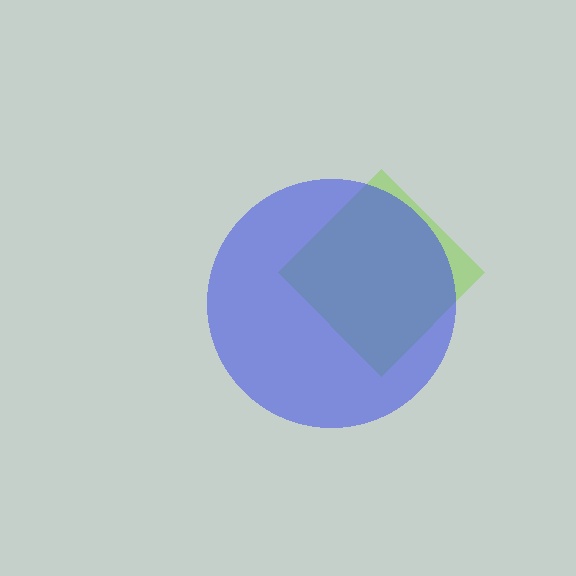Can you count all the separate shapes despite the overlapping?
Yes, there are 2 separate shapes.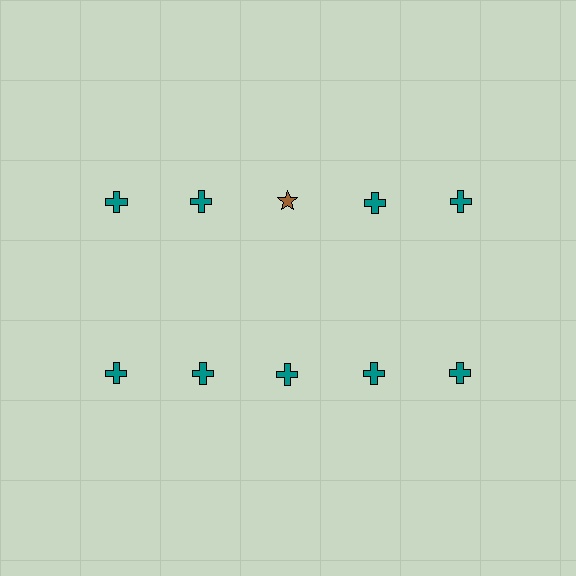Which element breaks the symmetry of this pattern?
The brown star in the top row, center column breaks the symmetry. All other shapes are teal crosses.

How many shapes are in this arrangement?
There are 10 shapes arranged in a grid pattern.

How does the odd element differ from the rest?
It differs in both color (brown instead of teal) and shape (star instead of cross).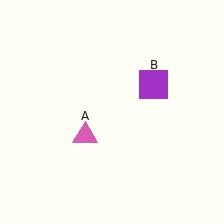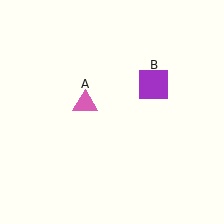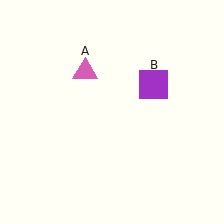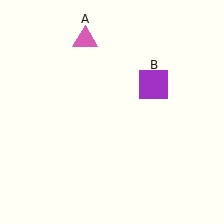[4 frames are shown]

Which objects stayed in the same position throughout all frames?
Purple square (object B) remained stationary.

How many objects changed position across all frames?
1 object changed position: pink triangle (object A).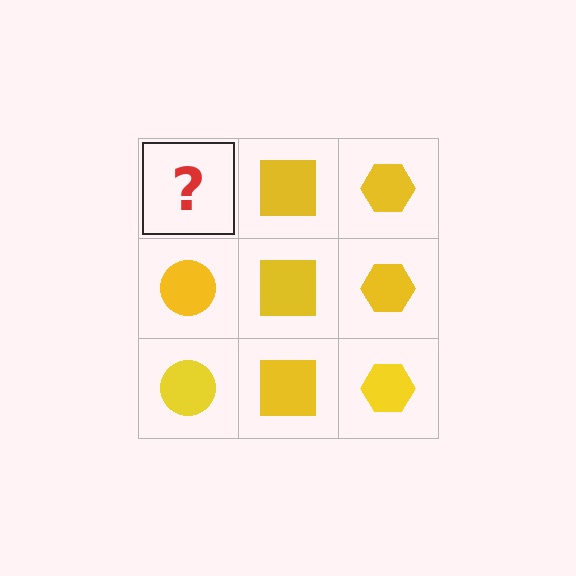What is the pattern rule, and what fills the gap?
The rule is that each column has a consistent shape. The gap should be filled with a yellow circle.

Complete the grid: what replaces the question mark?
The question mark should be replaced with a yellow circle.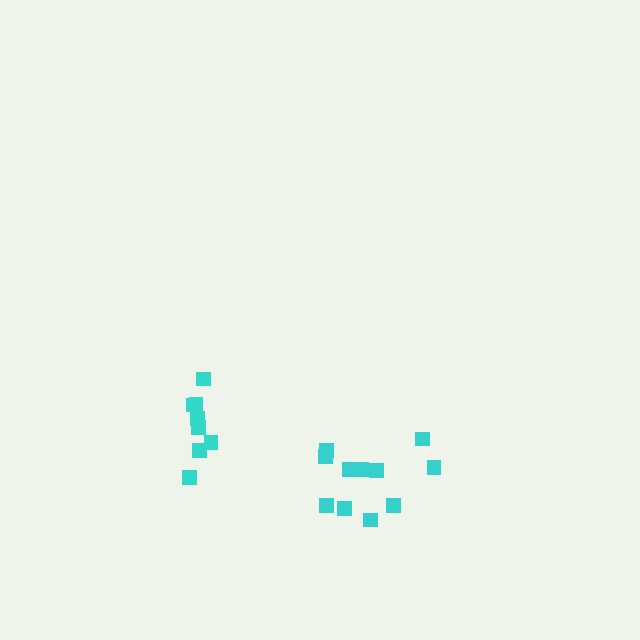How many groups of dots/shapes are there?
There are 2 groups.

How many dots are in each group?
Group 1: 8 dots, Group 2: 11 dots (19 total).